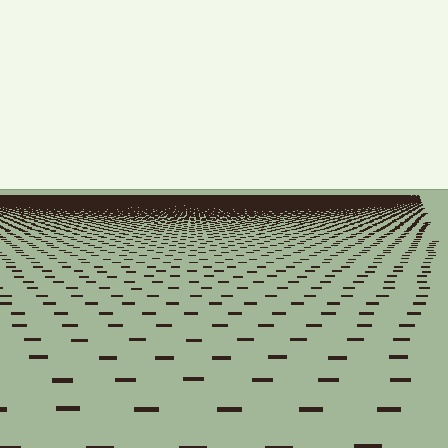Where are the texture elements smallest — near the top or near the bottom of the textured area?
Near the top.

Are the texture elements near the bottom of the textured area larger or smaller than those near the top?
Larger. Near the bottom, elements are closer to the viewer and appear at a bigger on-screen size.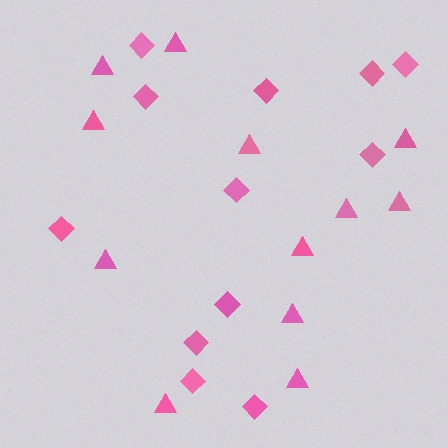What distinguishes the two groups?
There are 2 groups: one group of diamonds (12) and one group of triangles (12).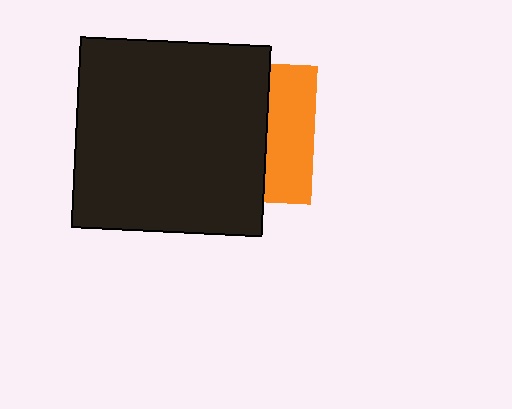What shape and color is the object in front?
The object in front is a black square.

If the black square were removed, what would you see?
You would see the complete orange square.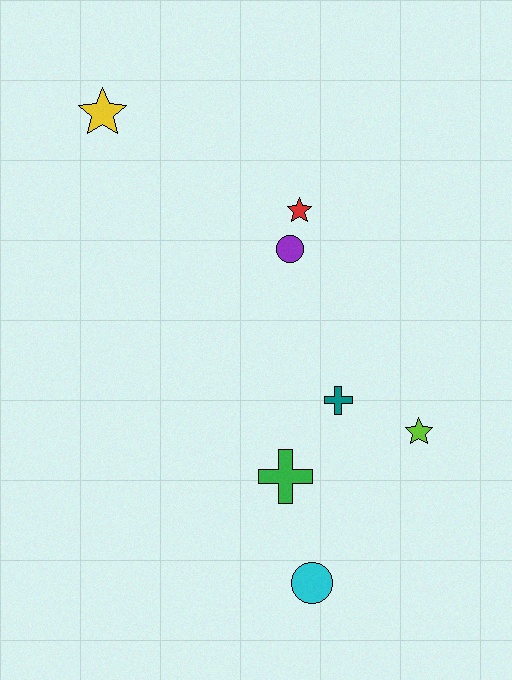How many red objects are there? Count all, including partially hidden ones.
There is 1 red object.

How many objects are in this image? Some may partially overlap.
There are 7 objects.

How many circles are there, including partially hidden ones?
There are 2 circles.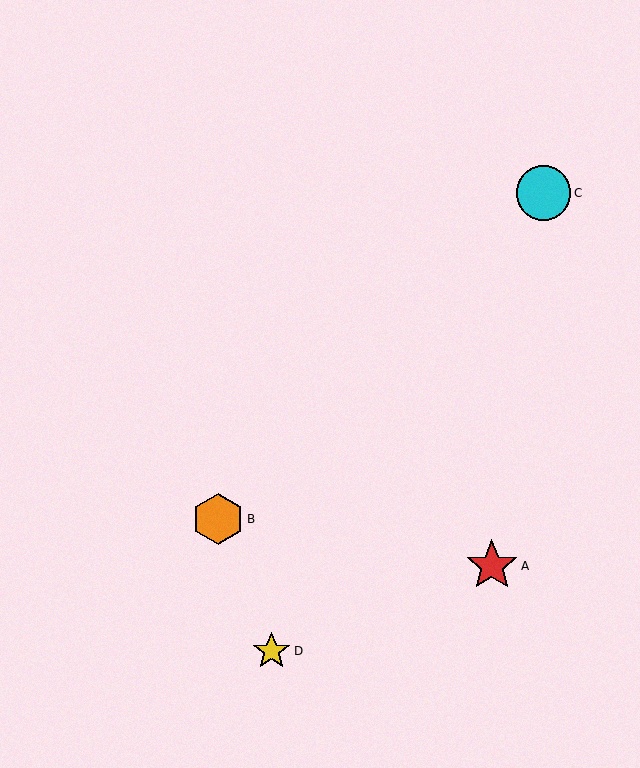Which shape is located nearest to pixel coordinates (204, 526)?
The orange hexagon (labeled B) at (218, 519) is nearest to that location.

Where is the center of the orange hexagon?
The center of the orange hexagon is at (218, 519).